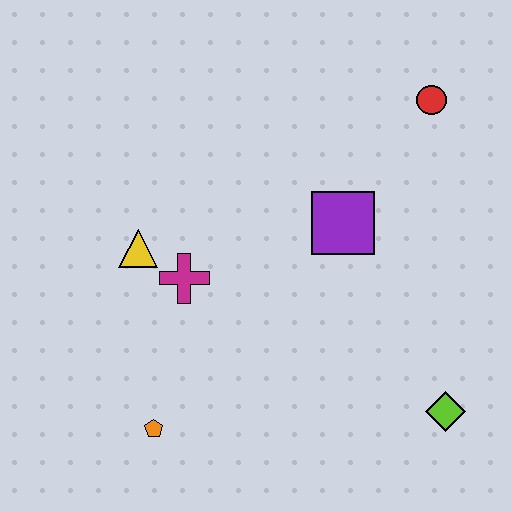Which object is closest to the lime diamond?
The purple square is closest to the lime diamond.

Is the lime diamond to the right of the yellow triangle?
Yes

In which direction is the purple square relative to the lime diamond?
The purple square is above the lime diamond.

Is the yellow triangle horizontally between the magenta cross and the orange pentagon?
No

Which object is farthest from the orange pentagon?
The red circle is farthest from the orange pentagon.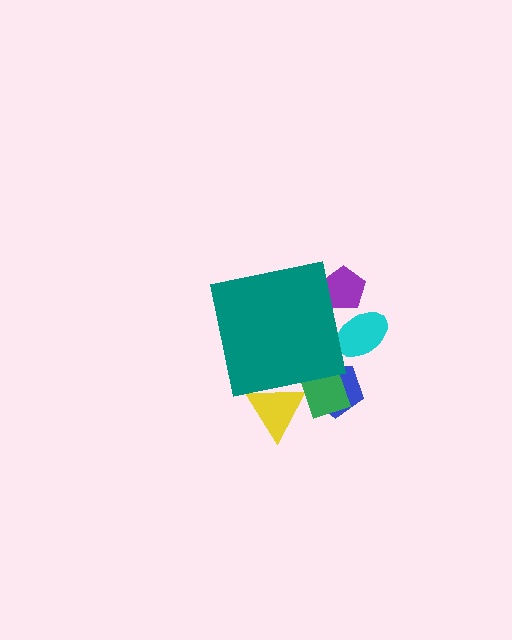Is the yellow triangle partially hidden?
Yes, the yellow triangle is partially hidden behind the teal square.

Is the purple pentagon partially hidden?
Yes, the purple pentagon is partially hidden behind the teal square.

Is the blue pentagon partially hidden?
Yes, the blue pentagon is partially hidden behind the teal square.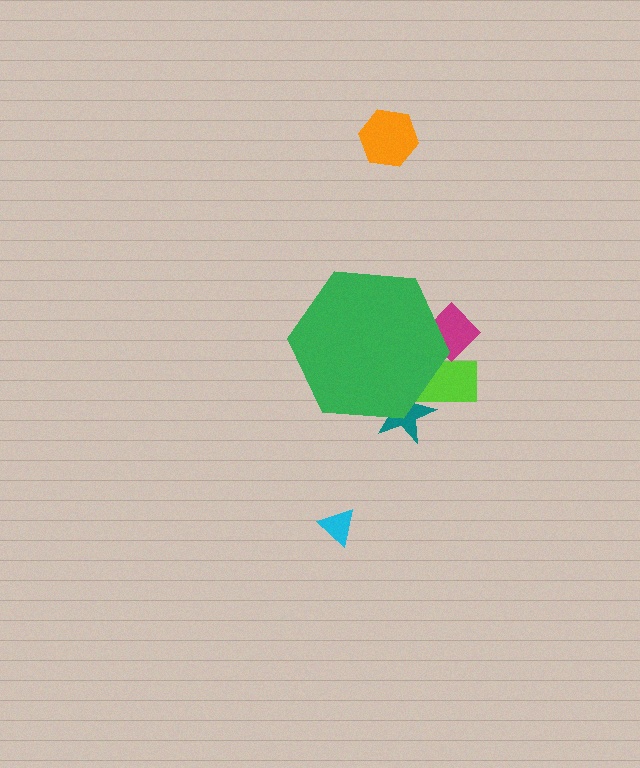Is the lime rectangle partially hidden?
Yes, the lime rectangle is partially hidden behind the green hexagon.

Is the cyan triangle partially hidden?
No, the cyan triangle is fully visible.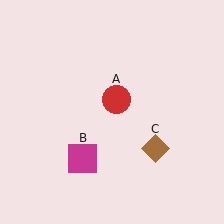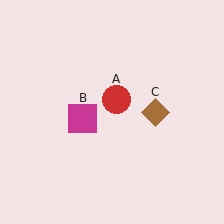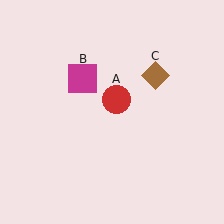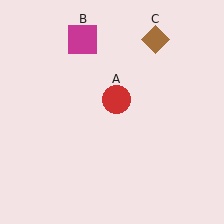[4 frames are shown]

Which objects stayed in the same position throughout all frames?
Red circle (object A) remained stationary.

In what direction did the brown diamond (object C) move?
The brown diamond (object C) moved up.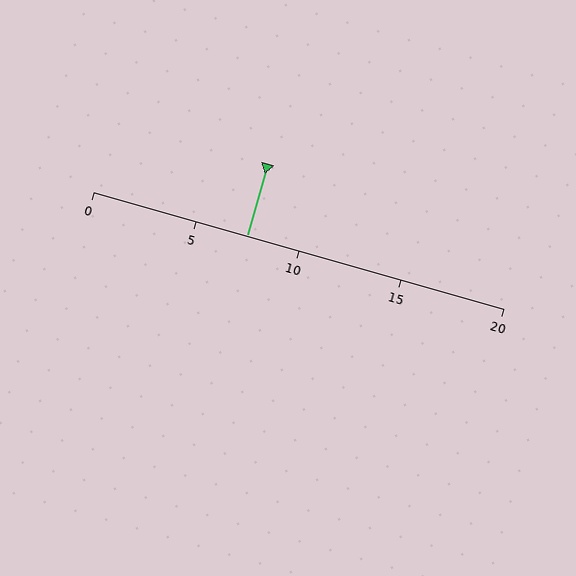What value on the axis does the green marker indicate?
The marker indicates approximately 7.5.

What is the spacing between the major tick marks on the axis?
The major ticks are spaced 5 apart.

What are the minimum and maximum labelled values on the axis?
The axis runs from 0 to 20.